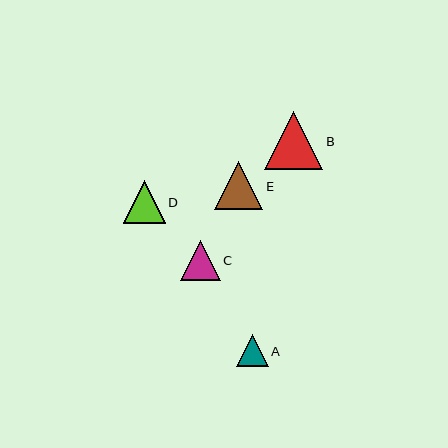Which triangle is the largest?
Triangle B is the largest with a size of approximately 58 pixels.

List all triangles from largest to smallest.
From largest to smallest: B, E, D, C, A.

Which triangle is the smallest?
Triangle A is the smallest with a size of approximately 32 pixels.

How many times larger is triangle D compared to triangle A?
Triangle D is approximately 1.3 times the size of triangle A.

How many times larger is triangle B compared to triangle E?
Triangle B is approximately 1.2 times the size of triangle E.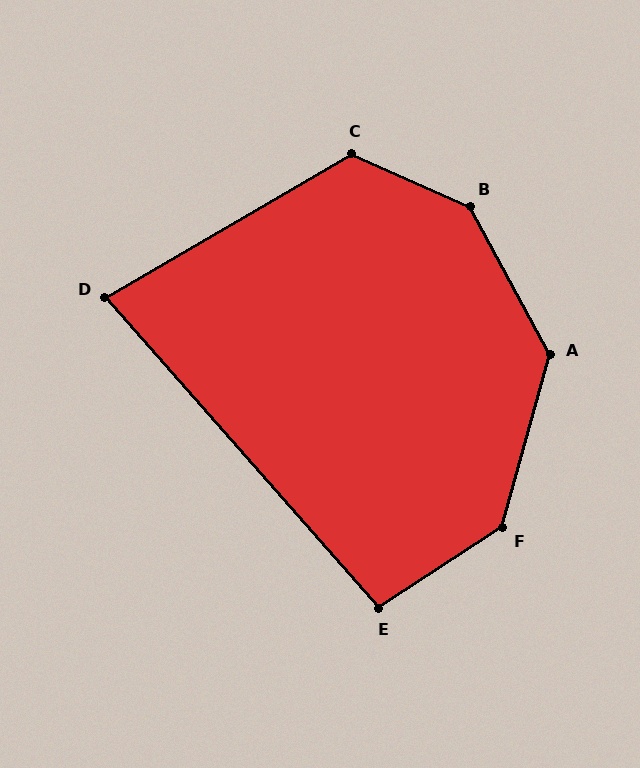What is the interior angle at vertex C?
Approximately 126 degrees (obtuse).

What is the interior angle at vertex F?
Approximately 139 degrees (obtuse).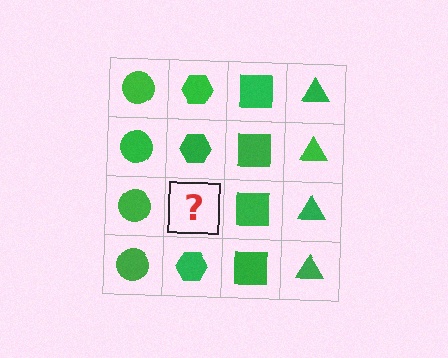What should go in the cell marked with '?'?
The missing cell should contain a green hexagon.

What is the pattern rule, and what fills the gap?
The rule is that each column has a consistent shape. The gap should be filled with a green hexagon.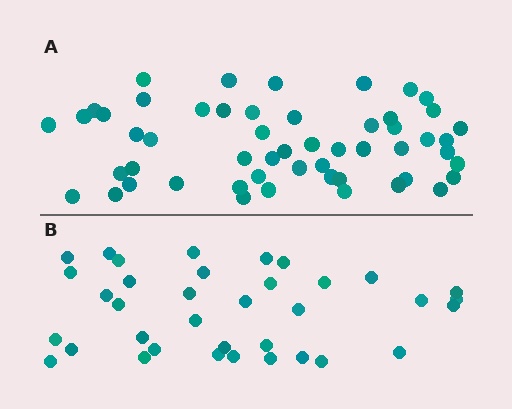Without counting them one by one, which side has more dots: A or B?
Region A (the top region) has more dots.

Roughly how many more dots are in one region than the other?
Region A has approximately 15 more dots than region B.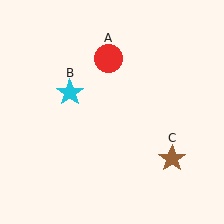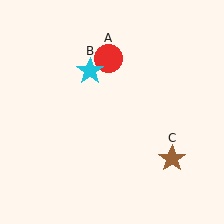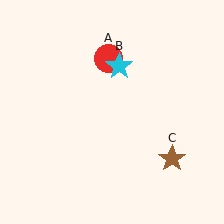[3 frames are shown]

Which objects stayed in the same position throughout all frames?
Red circle (object A) and brown star (object C) remained stationary.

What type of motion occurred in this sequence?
The cyan star (object B) rotated clockwise around the center of the scene.